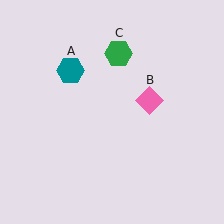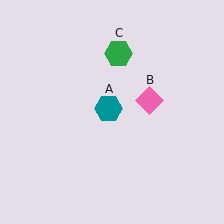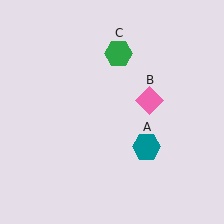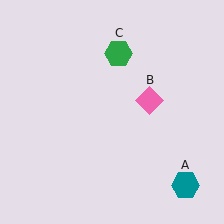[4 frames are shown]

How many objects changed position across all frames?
1 object changed position: teal hexagon (object A).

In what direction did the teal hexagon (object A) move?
The teal hexagon (object A) moved down and to the right.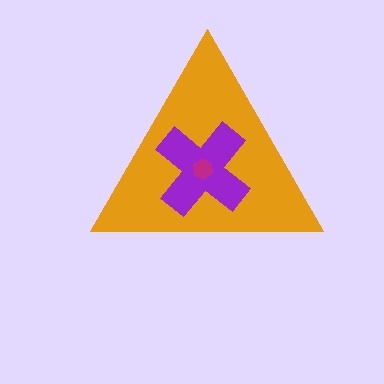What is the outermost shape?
The orange triangle.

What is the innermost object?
The magenta hexagon.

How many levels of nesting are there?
3.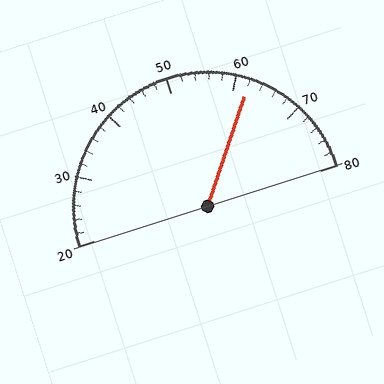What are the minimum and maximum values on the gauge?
The gauge ranges from 20 to 80.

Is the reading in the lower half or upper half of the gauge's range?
The reading is in the upper half of the range (20 to 80).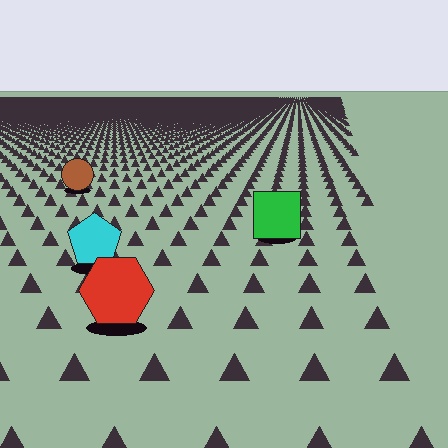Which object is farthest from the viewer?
The brown circle is farthest from the viewer. It appears smaller and the ground texture around it is denser.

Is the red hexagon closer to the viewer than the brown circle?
Yes. The red hexagon is closer — you can tell from the texture gradient: the ground texture is coarser near it.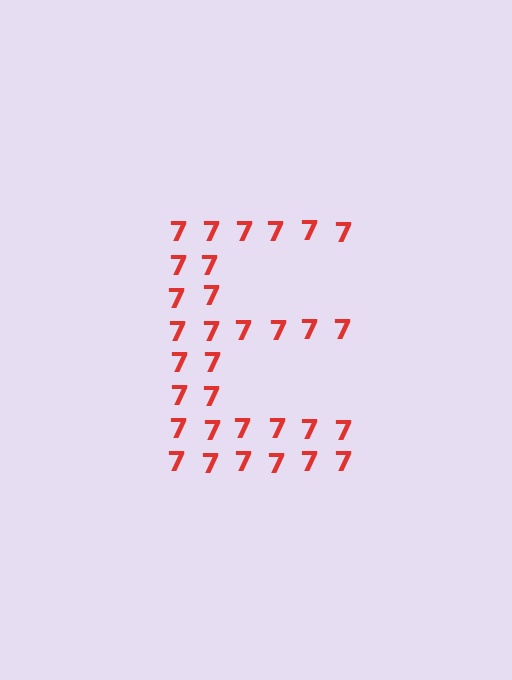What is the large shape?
The large shape is the letter E.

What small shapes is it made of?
It is made of small digit 7's.